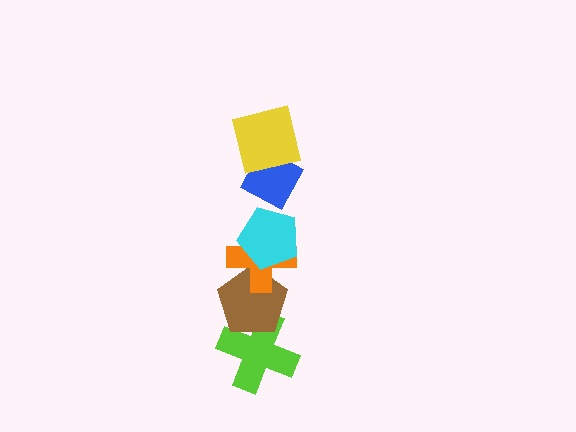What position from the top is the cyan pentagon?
The cyan pentagon is 3rd from the top.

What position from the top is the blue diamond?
The blue diamond is 2nd from the top.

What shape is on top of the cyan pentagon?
The blue diamond is on top of the cyan pentagon.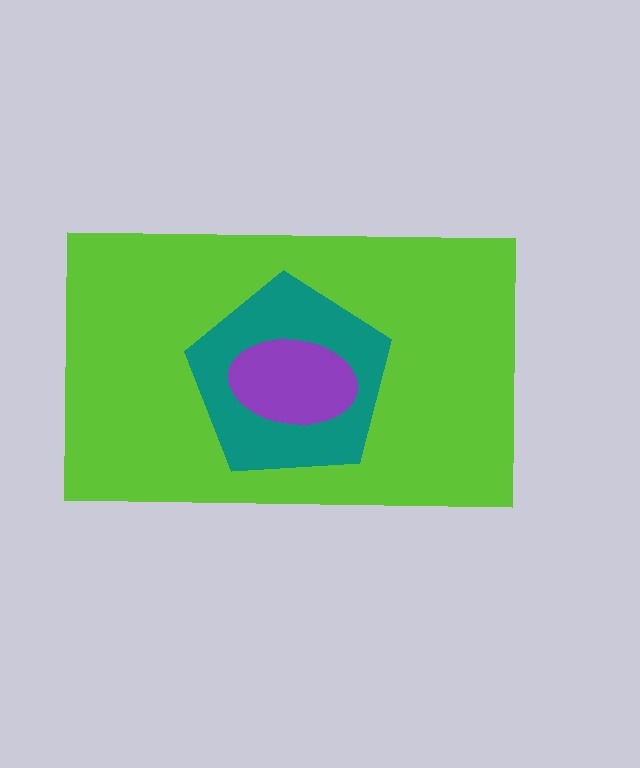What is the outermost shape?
The lime rectangle.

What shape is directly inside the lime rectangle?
The teal pentagon.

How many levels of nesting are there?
3.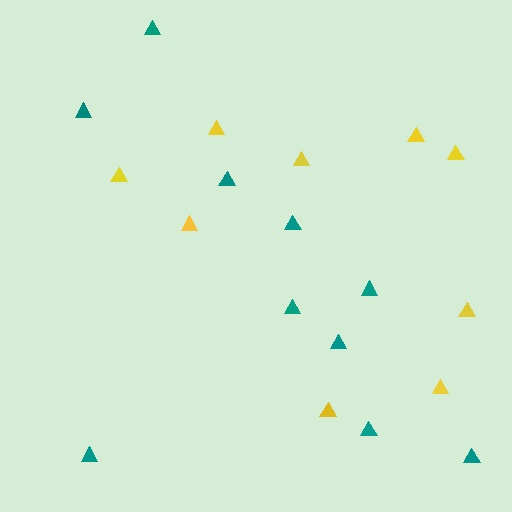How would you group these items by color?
There are 2 groups: one group of teal triangles (10) and one group of yellow triangles (9).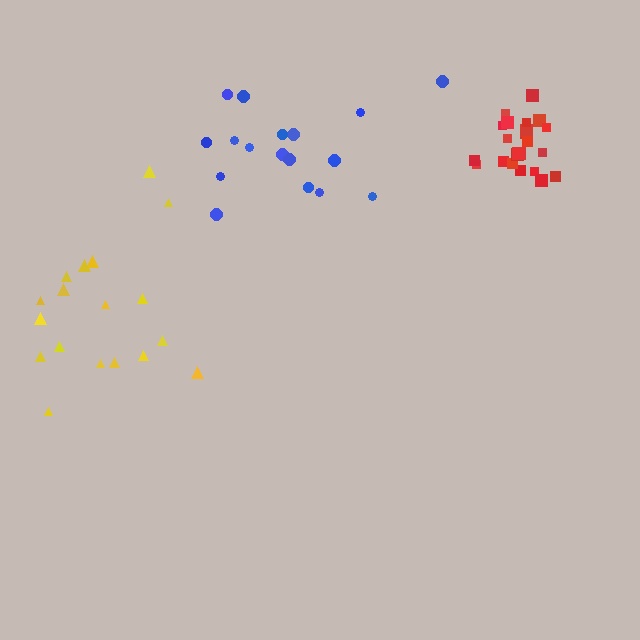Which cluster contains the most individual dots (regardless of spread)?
Red (23).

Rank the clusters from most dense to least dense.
red, blue, yellow.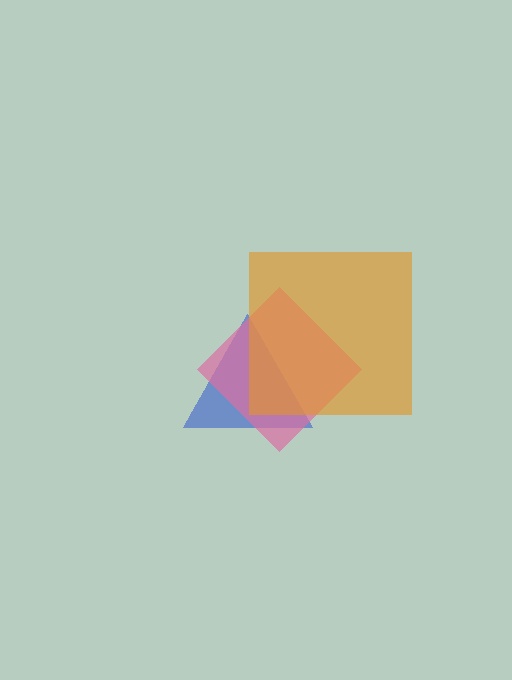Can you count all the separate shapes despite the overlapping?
Yes, there are 3 separate shapes.